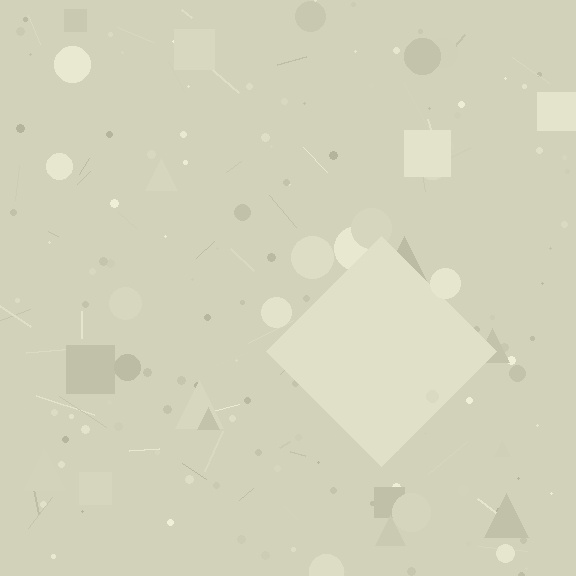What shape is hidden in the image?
A diamond is hidden in the image.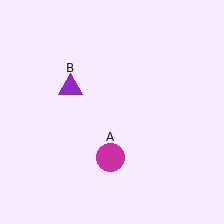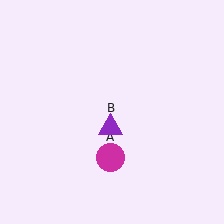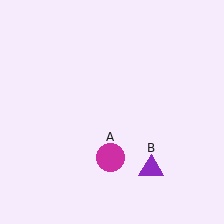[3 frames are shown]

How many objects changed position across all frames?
1 object changed position: purple triangle (object B).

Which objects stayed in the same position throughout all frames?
Magenta circle (object A) remained stationary.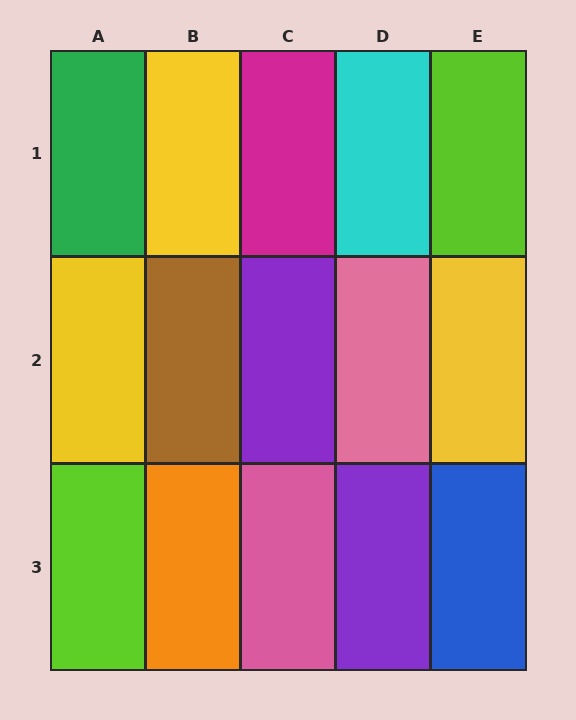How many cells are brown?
1 cell is brown.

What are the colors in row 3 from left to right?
Lime, orange, pink, purple, blue.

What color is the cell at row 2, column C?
Purple.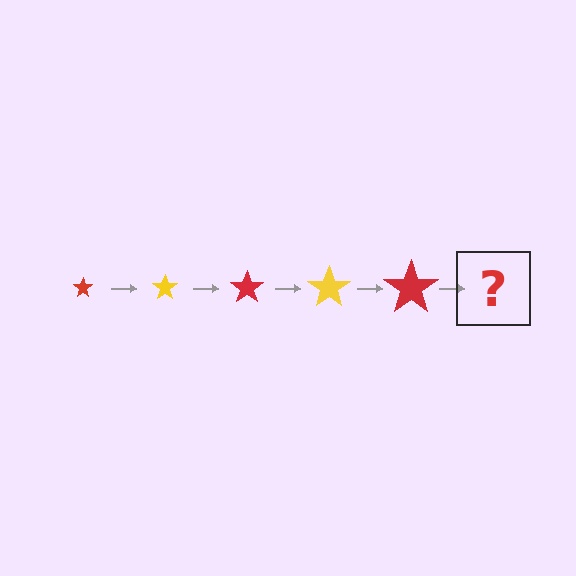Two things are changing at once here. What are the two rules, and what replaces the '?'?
The two rules are that the star grows larger each step and the color cycles through red and yellow. The '?' should be a yellow star, larger than the previous one.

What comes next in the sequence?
The next element should be a yellow star, larger than the previous one.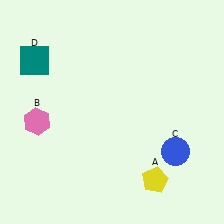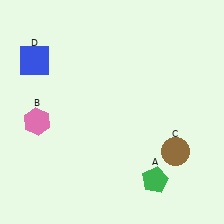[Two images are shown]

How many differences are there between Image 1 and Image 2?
There are 3 differences between the two images.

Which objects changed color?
A changed from yellow to green. C changed from blue to brown. D changed from teal to blue.